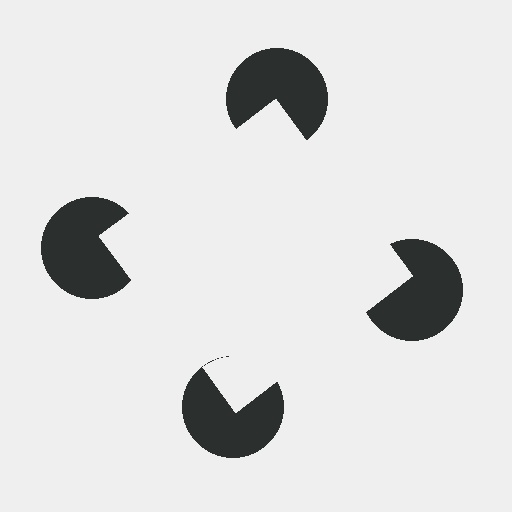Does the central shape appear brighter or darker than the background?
It typically appears slightly brighter than the background, even though no actual brightness change is drawn.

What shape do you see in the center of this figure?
An illusory square — its edges are inferred from the aligned wedge cuts in the pac-man discs, not physically drawn.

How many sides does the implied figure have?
4 sides.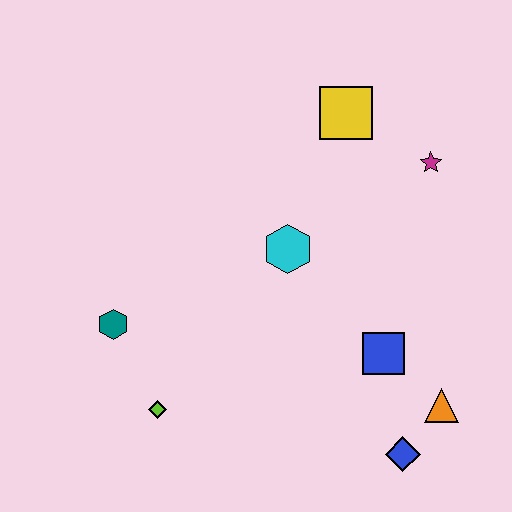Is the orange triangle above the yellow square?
No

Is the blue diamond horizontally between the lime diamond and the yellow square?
No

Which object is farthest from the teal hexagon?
The magenta star is farthest from the teal hexagon.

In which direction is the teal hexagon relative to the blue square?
The teal hexagon is to the left of the blue square.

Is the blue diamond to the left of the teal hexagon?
No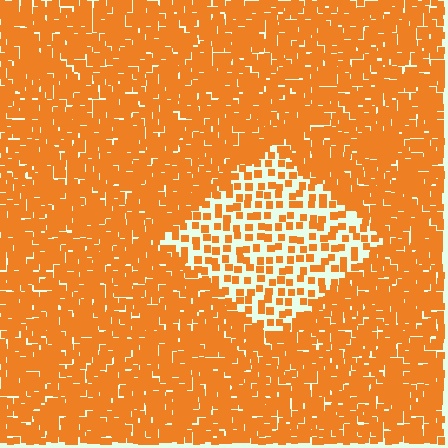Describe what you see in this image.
The image contains small orange elements arranged at two different densities. A diamond-shaped region is visible where the elements are less densely packed than the surrounding area.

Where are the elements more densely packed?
The elements are more densely packed outside the diamond boundary.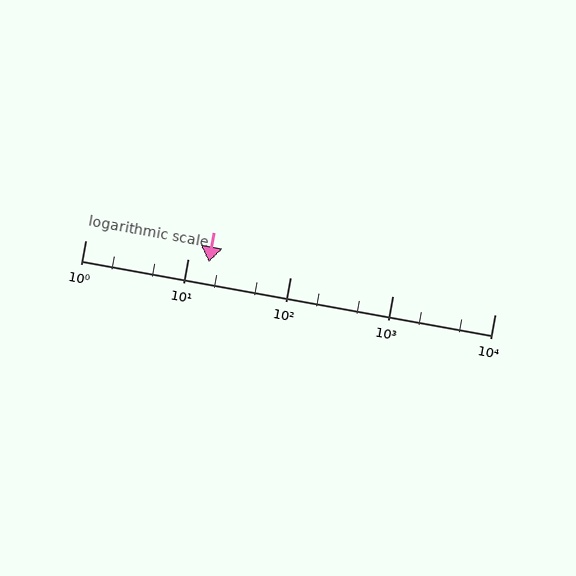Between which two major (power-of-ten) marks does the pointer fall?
The pointer is between 10 and 100.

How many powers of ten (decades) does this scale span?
The scale spans 4 decades, from 1 to 10000.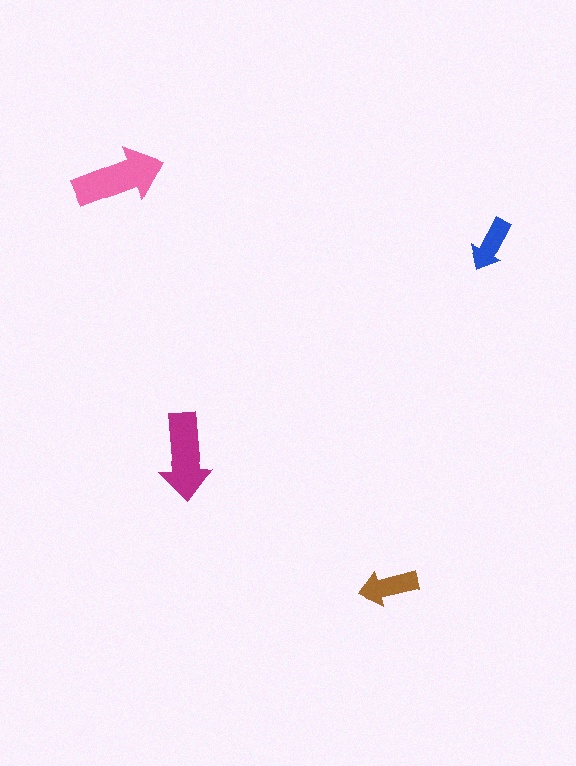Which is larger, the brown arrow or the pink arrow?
The pink one.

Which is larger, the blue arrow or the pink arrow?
The pink one.